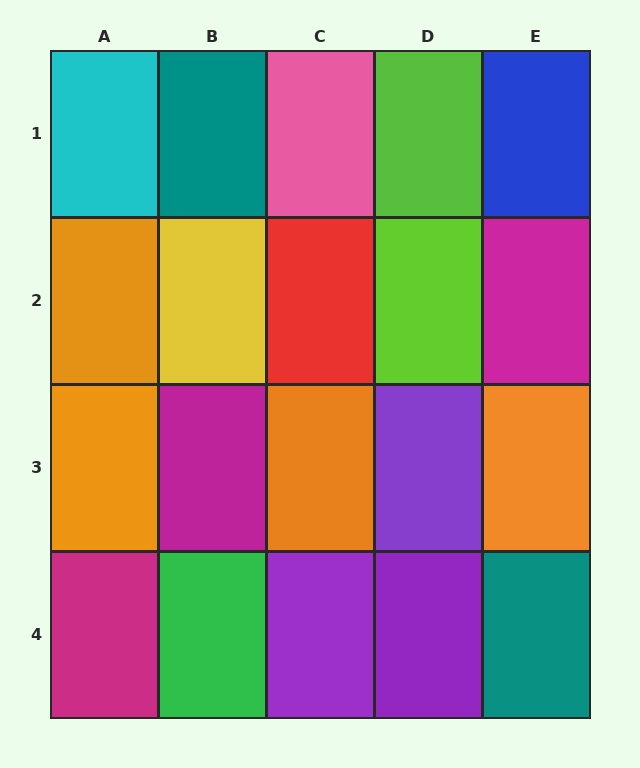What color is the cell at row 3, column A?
Orange.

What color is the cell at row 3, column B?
Magenta.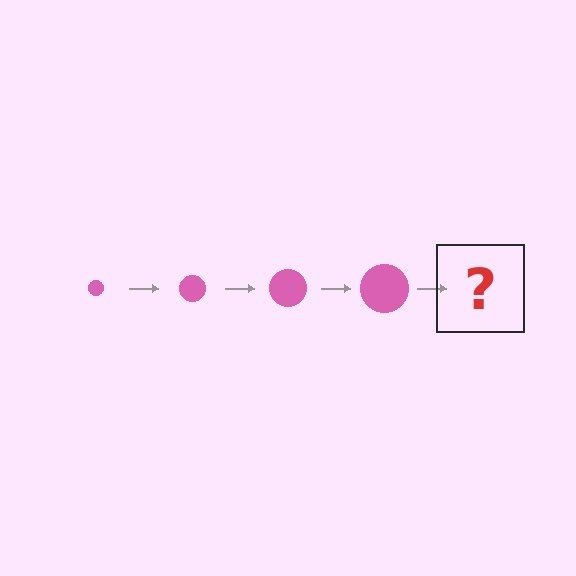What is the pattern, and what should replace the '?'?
The pattern is that the circle gets progressively larger each step. The '?' should be a pink circle, larger than the previous one.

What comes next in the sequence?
The next element should be a pink circle, larger than the previous one.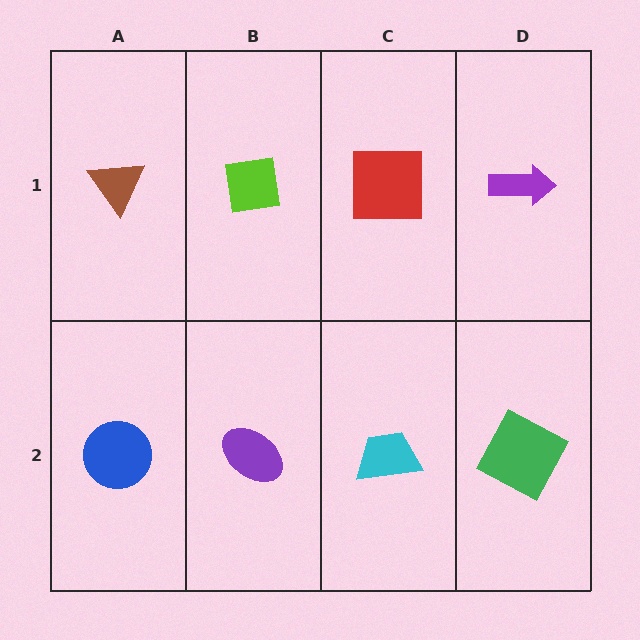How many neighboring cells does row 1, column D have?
2.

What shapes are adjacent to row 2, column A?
A brown triangle (row 1, column A), a purple ellipse (row 2, column B).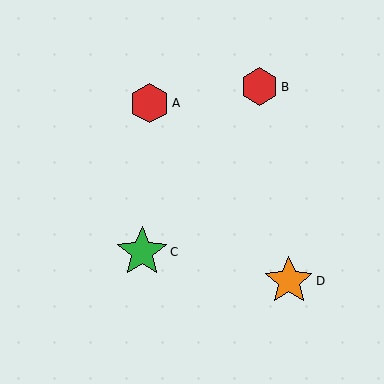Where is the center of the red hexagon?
The center of the red hexagon is at (150, 103).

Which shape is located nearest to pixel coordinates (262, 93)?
The red hexagon (labeled B) at (260, 87) is nearest to that location.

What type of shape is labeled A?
Shape A is a red hexagon.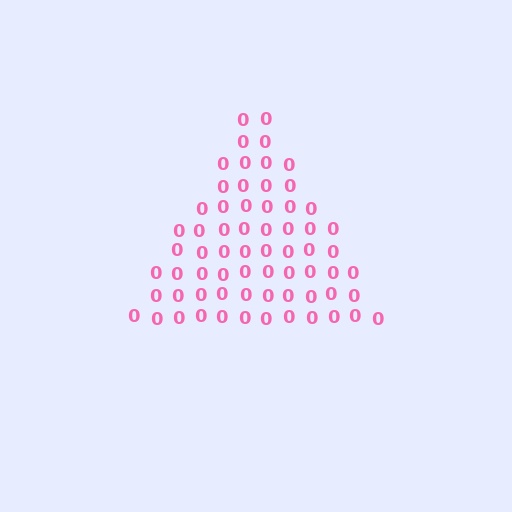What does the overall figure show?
The overall figure shows a triangle.